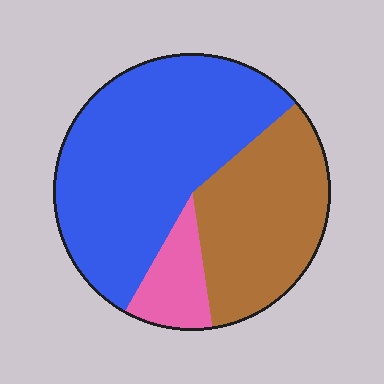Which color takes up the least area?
Pink, at roughly 10%.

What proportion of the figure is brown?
Brown takes up between a third and a half of the figure.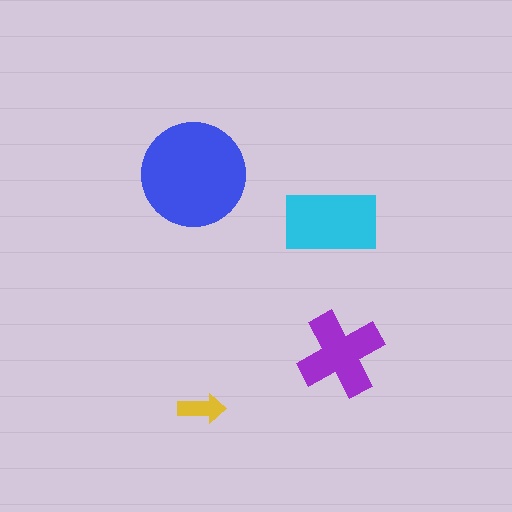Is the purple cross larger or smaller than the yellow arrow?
Larger.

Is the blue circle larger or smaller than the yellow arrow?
Larger.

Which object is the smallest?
The yellow arrow.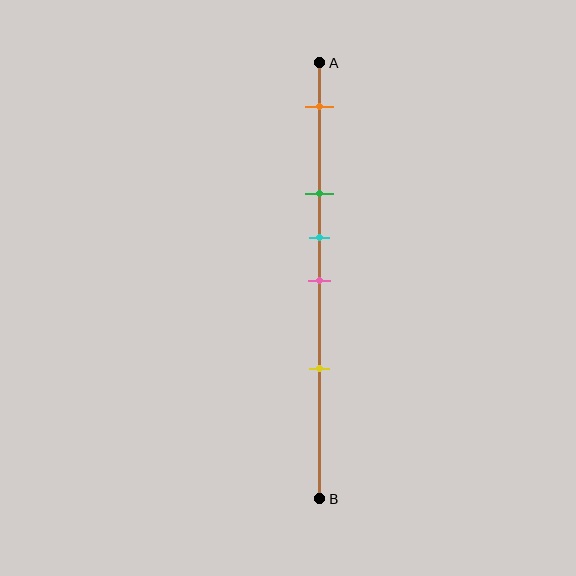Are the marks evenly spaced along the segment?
No, the marks are not evenly spaced.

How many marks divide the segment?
There are 5 marks dividing the segment.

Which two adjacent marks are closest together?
The cyan and pink marks are the closest adjacent pair.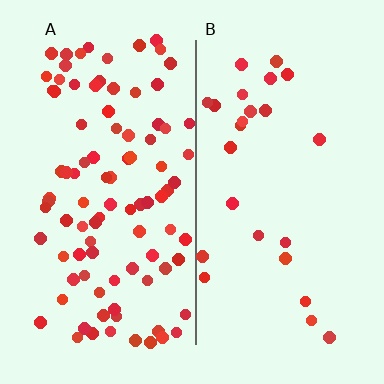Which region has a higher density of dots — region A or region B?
A (the left).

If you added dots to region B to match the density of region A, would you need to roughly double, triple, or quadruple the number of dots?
Approximately quadruple.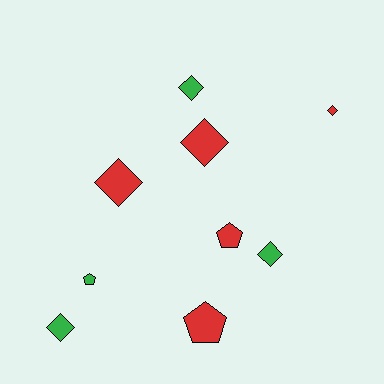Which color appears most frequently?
Red, with 5 objects.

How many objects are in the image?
There are 9 objects.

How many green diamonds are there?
There are 3 green diamonds.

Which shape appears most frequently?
Diamond, with 6 objects.